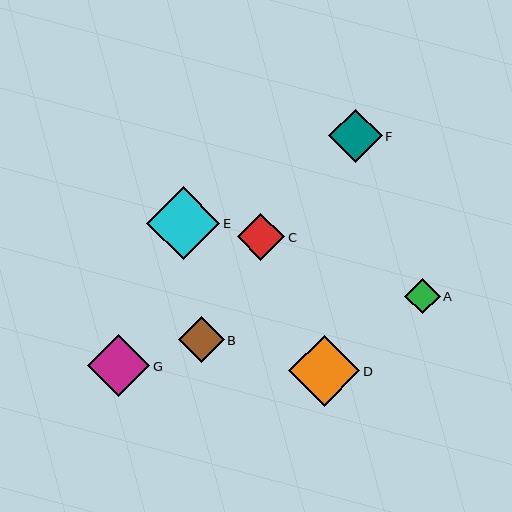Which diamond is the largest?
Diamond E is the largest with a size of approximately 73 pixels.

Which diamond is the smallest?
Diamond A is the smallest with a size of approximately 35 pixels.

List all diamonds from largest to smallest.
From largest to smallest: E, D, G, F, C, B, A.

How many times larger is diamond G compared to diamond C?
Diamond G is approximately 1.3 times the size of diamond C.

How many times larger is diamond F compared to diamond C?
Diamond F is approximately 1.1 times the size of diamond C.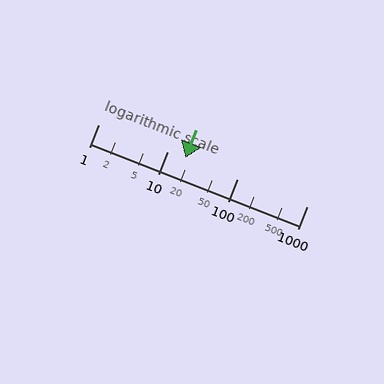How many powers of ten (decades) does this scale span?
The scale spans 3 decades, from 1 to 1000.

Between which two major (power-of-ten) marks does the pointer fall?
The pointer is between 10 and 100.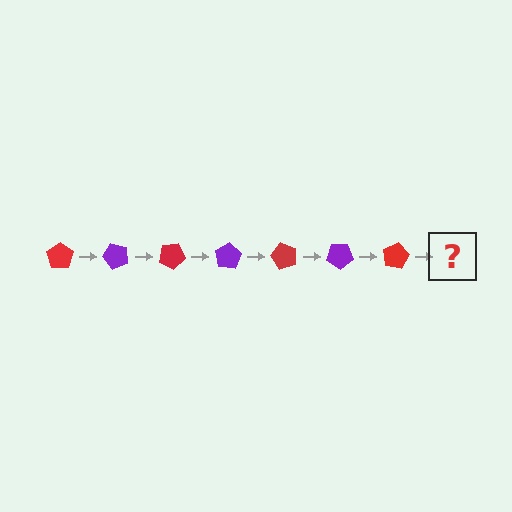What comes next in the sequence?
The next element should be a purple pentagon, rotated 350 degrees from the start.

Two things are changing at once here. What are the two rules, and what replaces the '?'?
The two rules are that it rotates 50 degrees each step and the color cycles through red and purple. The '?' should be a purple pentagon, rotated 350 degrees from the start.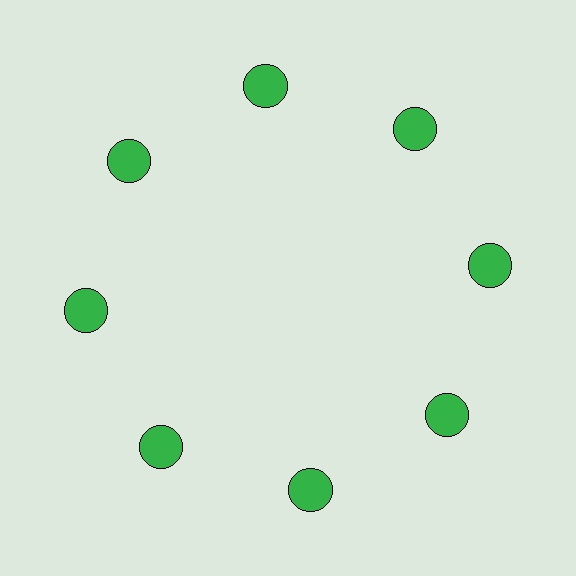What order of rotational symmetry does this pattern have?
This pattern has 8-fold rotational symmetry.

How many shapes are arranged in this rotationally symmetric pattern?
There are 8 shapes, arranged in 8 groups of 1.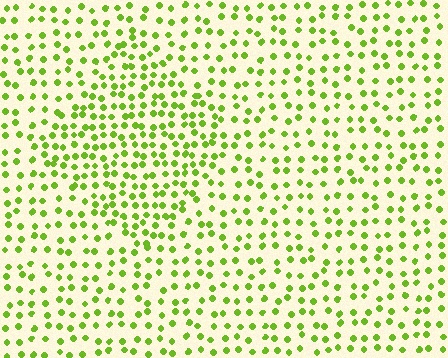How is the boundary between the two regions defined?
The boundary is defined by a change in element density (approximately 1.6x ratio). All elements are the same color, size, and shape.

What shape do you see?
I see a diamond.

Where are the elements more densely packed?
The elements are more densely packed inside the diamond boundary.